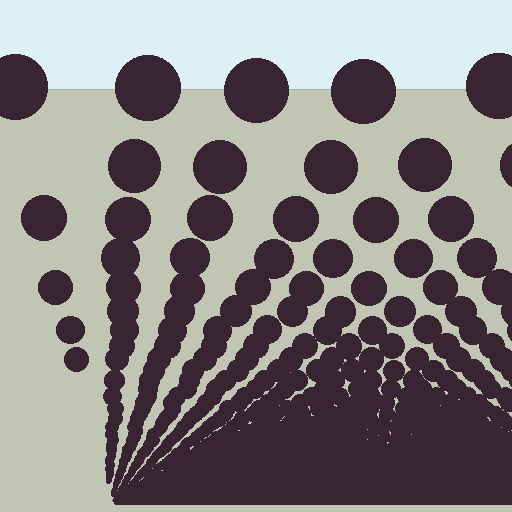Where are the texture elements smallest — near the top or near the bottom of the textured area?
Near the bottom.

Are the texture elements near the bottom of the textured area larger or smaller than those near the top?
Smaller. The gradient is inverted — elements near the bottom are smaller and denser.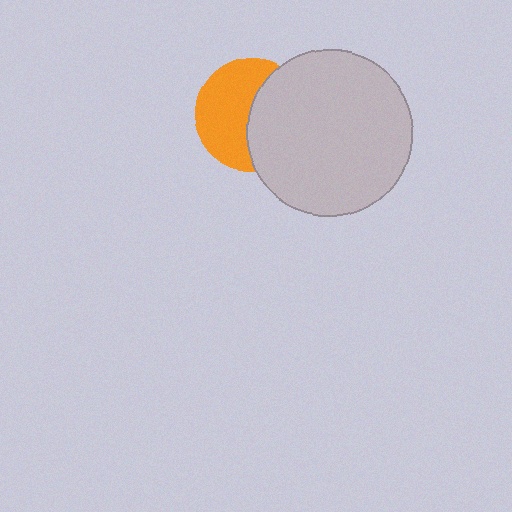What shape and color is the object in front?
The object in front is a light gray circle.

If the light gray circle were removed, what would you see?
You would see the complete orange circle.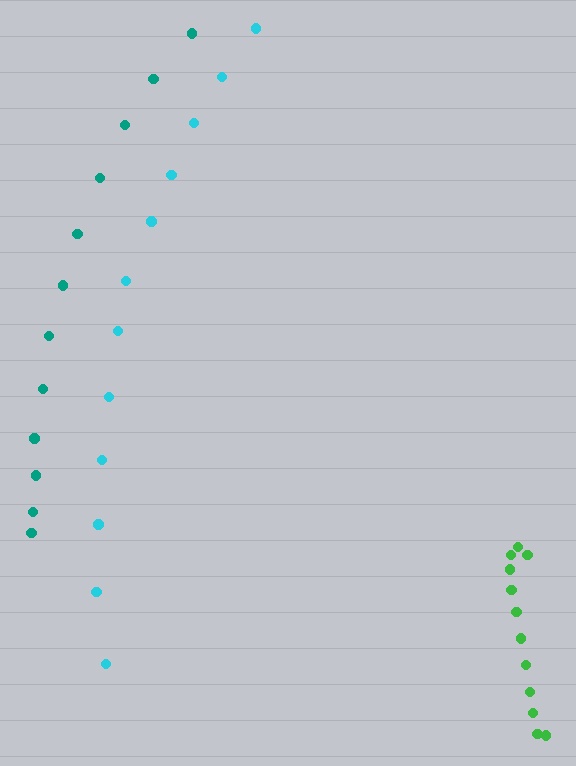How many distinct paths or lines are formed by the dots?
There are 3 distinct paths.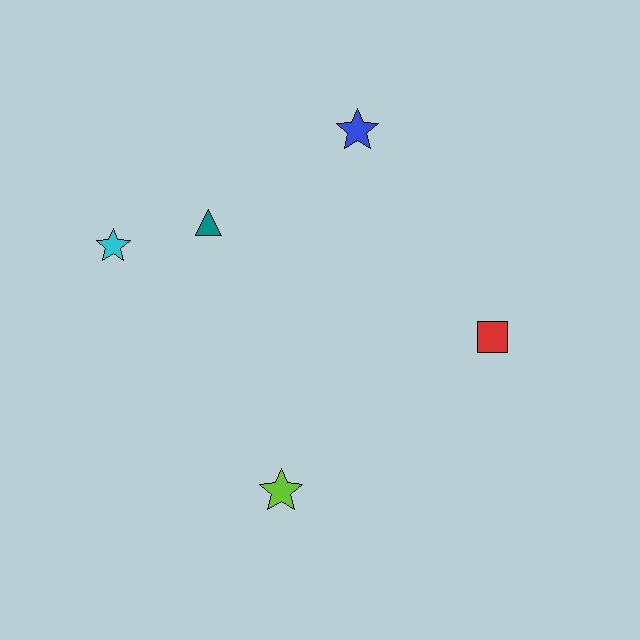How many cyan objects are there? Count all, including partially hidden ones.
There is 1 cyan object.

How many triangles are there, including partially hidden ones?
There is 1 triangle.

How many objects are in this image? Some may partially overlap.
There are 5 objects.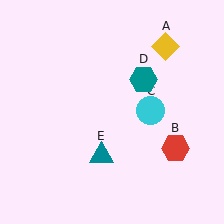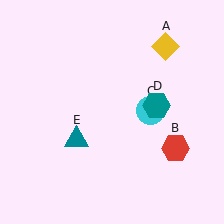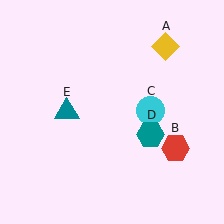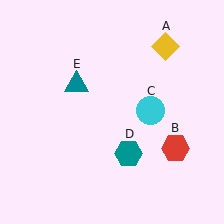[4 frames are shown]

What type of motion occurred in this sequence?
The teal hexagon (object D), teal triangle (object E) rotated clockwise around the center of the scene.